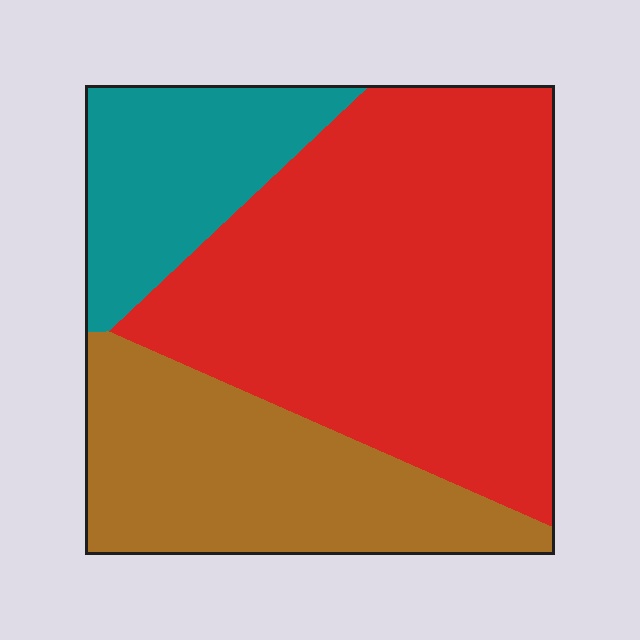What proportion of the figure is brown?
Brown takes up between a quarter and a half of the figure.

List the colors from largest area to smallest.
From largest to smallest: red, brown, teal.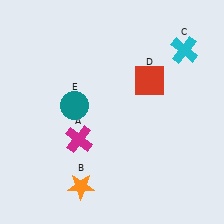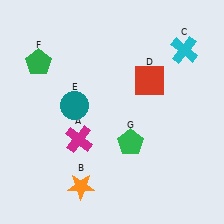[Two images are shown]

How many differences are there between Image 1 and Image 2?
There are 2 differences between the two images.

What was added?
A green pentagon (F), a green pentagon (G) were added in Image 2.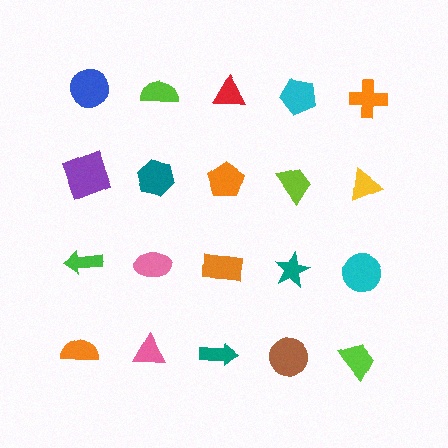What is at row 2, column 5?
A yellow triangle.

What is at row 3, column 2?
A pink ellipse.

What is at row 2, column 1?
A purple square.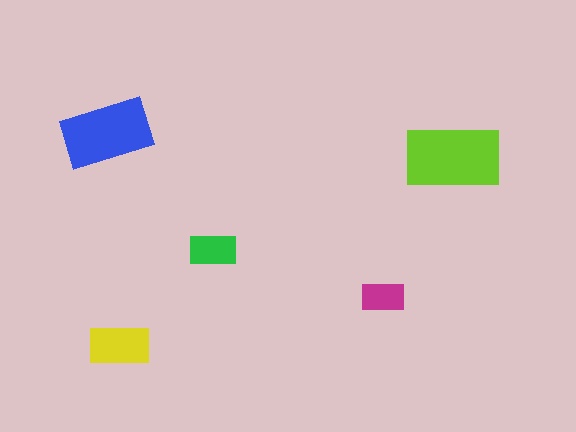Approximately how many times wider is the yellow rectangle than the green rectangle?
About 1.5 times wider.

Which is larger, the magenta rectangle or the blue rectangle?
The blue one.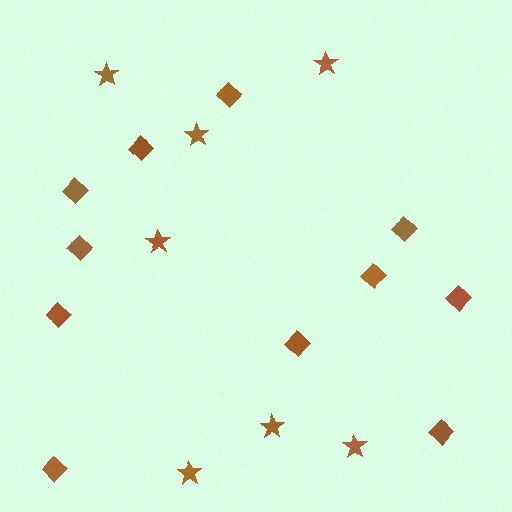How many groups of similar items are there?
There are 2 groups: one group of stars (7) and one group of diamonds (11).